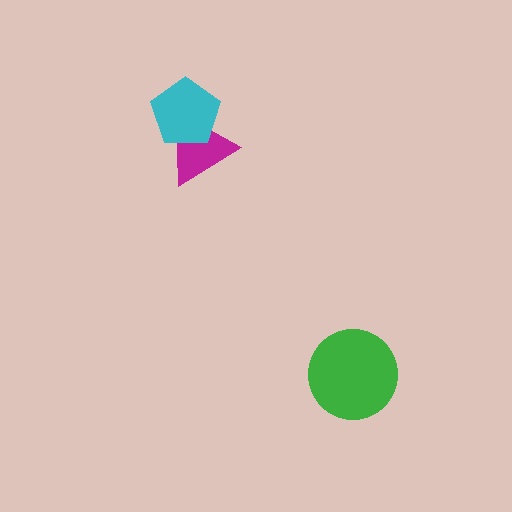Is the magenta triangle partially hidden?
Yes, it is partially covered by another shape.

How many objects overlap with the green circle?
0 objects overlap with the green circle.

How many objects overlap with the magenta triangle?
1 object overlaps with the magenta triangle.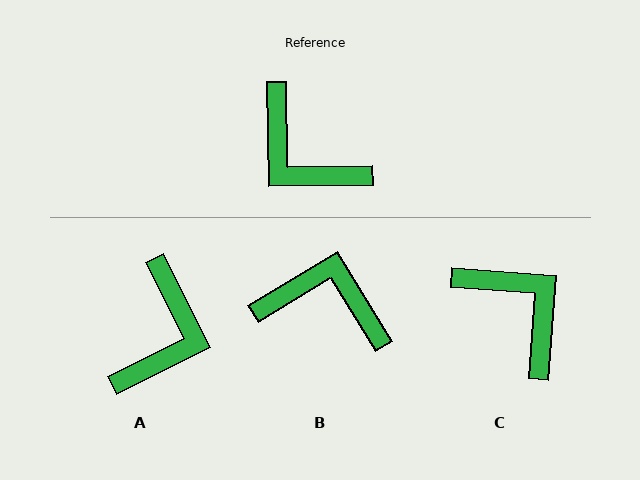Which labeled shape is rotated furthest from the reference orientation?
C, about 175 degrees away.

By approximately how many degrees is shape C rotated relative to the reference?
Approximately 175 degrees counter-clockwise.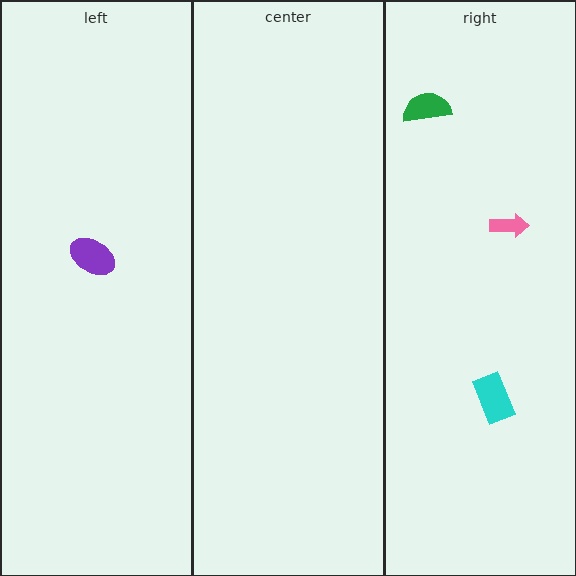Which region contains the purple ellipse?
The left region.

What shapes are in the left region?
The purple ellipse.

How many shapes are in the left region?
1.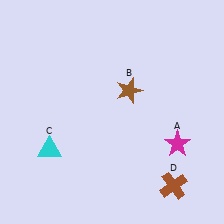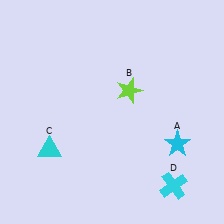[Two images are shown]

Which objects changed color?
A changed from magenta to cyan. B changed from brown to lime. D changed from brown to cyan.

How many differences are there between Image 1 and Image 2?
There are 3 differences between the two images.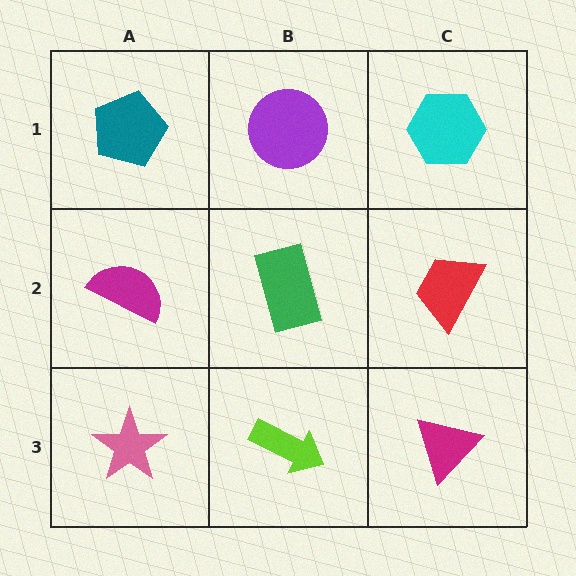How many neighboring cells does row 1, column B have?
3.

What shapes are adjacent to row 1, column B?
A green rectangle (row 2, column B), a teal pentagon (row 1, column A), a cyan hexagon (row 1, column C).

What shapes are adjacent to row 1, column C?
A red trapezoid (row 2, column C), a purple circle (row 1, column B).